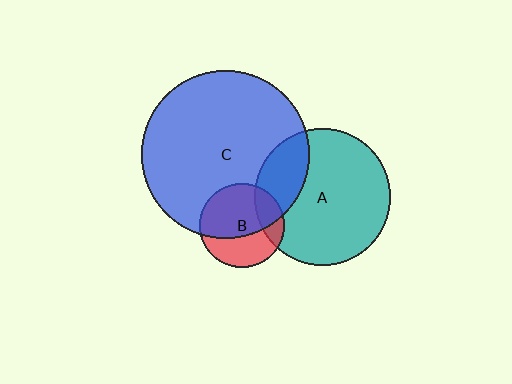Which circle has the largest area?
Circle C (blue).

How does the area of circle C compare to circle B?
Approximately 3.9 times.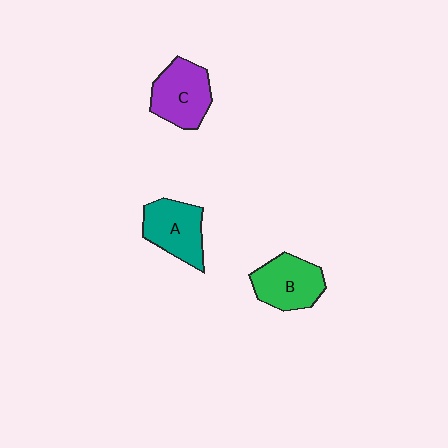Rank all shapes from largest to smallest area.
From largest to smallest: C (purple), A (teal), B (green).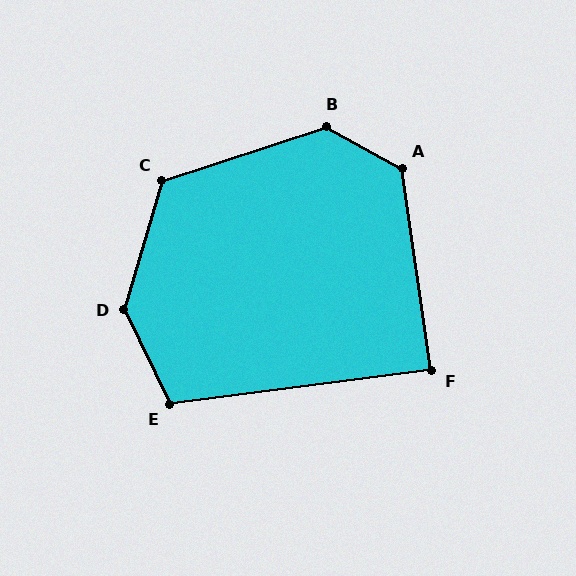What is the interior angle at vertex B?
Approximately 133 degrees (obtuse).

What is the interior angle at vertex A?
Approximately 127 degrees (obtuse).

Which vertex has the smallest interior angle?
F, at approximately 89 degrees.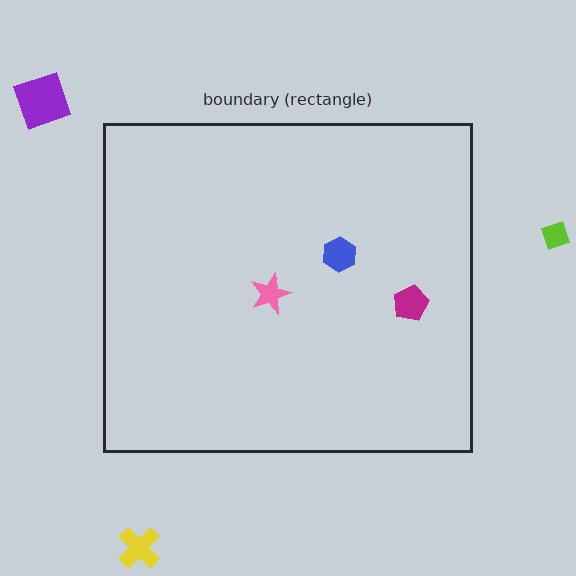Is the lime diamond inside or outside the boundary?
Outside.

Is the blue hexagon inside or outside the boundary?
Inside.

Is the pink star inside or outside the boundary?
Inside.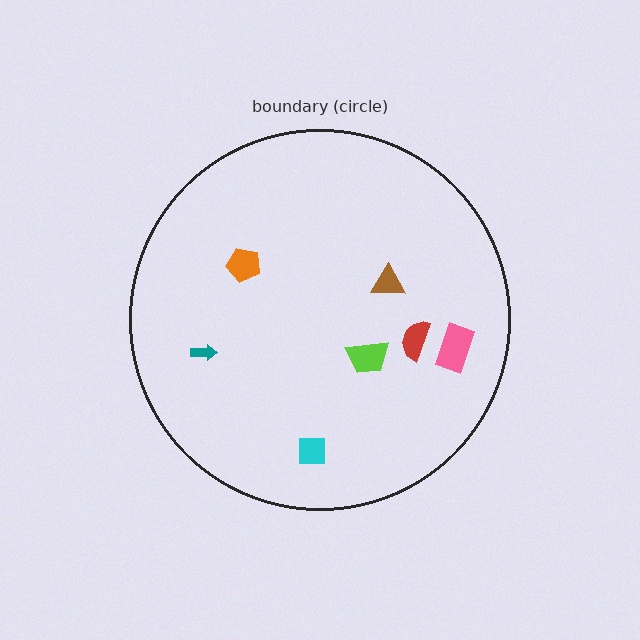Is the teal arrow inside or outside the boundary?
Inside.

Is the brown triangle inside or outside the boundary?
Inside.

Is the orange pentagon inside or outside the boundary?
Inside.